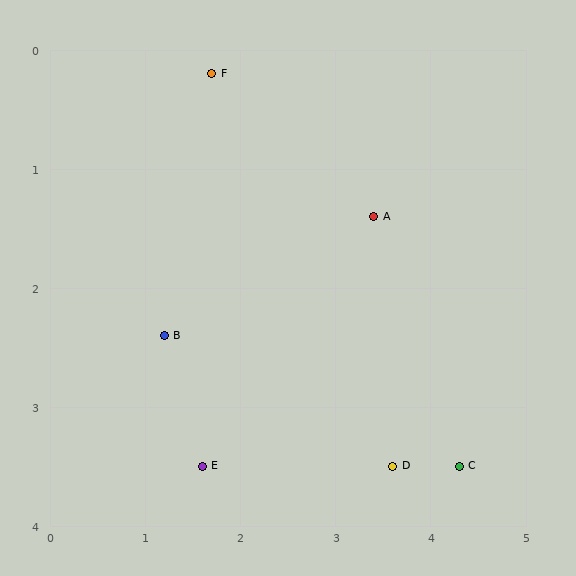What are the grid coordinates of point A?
Point A is at approximately (3.4, 1.4).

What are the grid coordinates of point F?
Point F is at approximately (1.7, 0.2).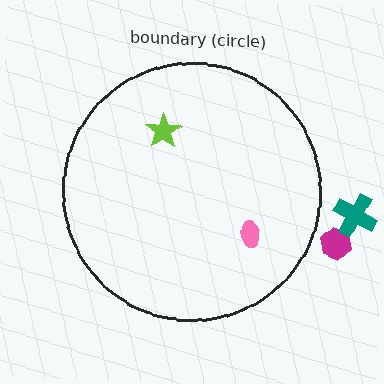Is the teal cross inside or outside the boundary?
Outside.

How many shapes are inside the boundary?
2 inside, 2 outside.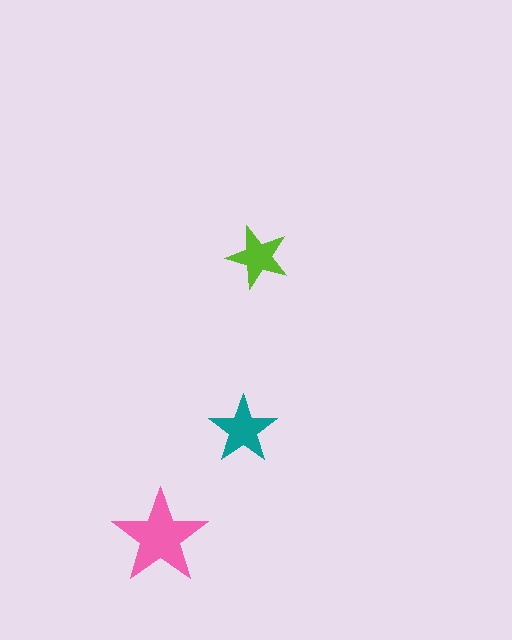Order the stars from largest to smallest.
the pink one, the teal one, the lime one.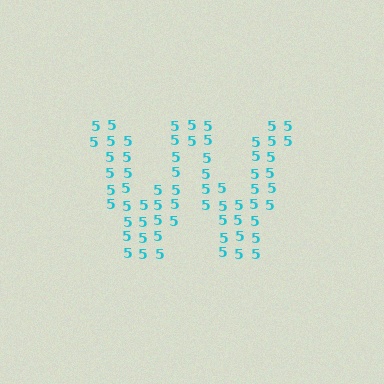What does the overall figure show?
The overall figure shows the letter W.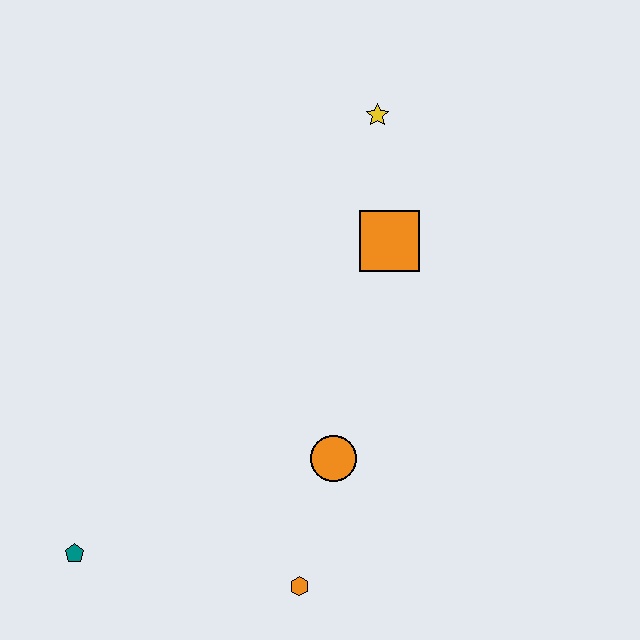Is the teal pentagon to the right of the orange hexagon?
No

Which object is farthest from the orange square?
The teal pentagon is farthest from the orange square.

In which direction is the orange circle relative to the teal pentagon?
The orange circle is to the right of the teal pentagon.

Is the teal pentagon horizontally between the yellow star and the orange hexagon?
No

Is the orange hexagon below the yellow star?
Yes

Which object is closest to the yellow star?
The orange square is closest to the yellow star.